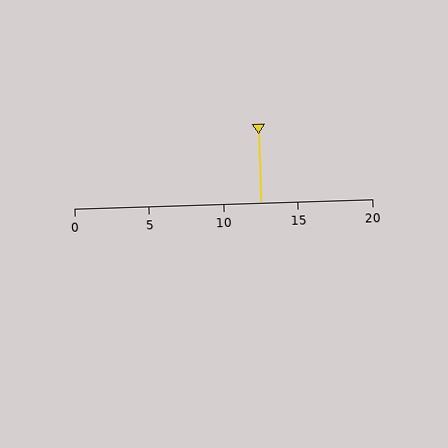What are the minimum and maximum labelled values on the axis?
The axis runs from 0 to 20.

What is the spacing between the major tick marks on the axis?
The major ticks are spaced 5 apart.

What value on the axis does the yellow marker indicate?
The marker indicates approximately 12.5.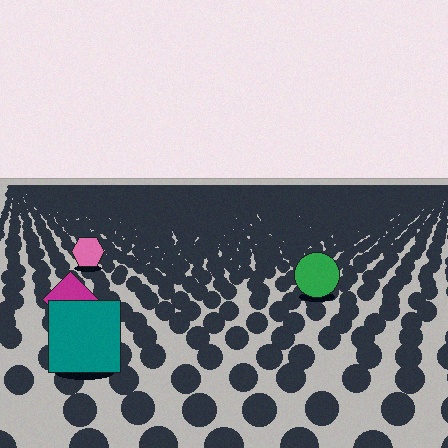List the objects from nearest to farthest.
From nearest to farthest: the teal square, the magenta diamond, the green circle, the pink hexagon.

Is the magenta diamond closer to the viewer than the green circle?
Yes. The magenta diamond is closer — you can tell from the texture gradient: the ground texture is coarser near it.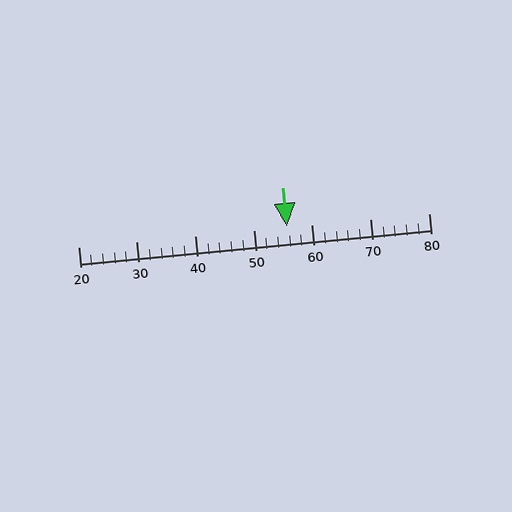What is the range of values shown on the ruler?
The ruler shows values from 20 to 80.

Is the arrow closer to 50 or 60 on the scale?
The arrow is closer to 60.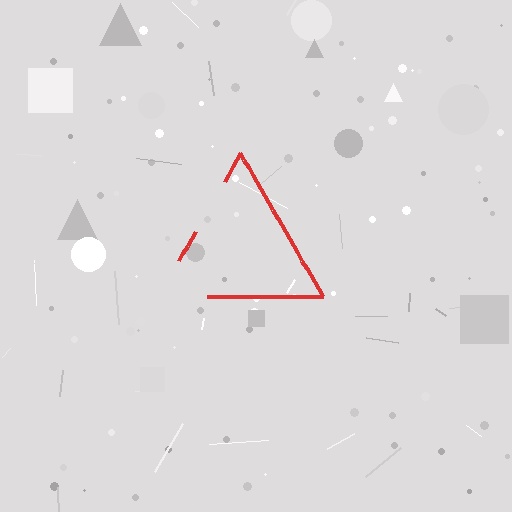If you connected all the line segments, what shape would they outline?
They would outline a triangle.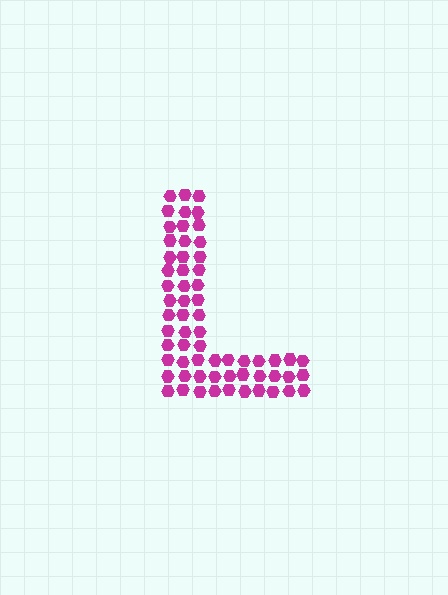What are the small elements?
The small elements are hexagons.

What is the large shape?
The large shape is the letter L.